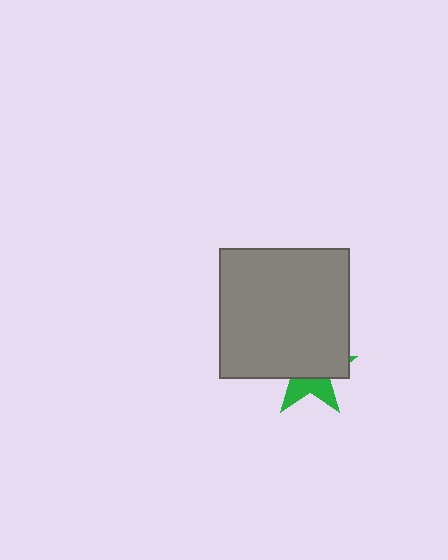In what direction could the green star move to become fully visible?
The green star could move down. That would shift it out from behind the gray square entirely.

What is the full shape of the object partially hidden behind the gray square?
The partially hidden object is a green star.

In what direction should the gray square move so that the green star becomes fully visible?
The gray square should move up. That is the shortest direction to clear the overlap and leave the green star fully visible.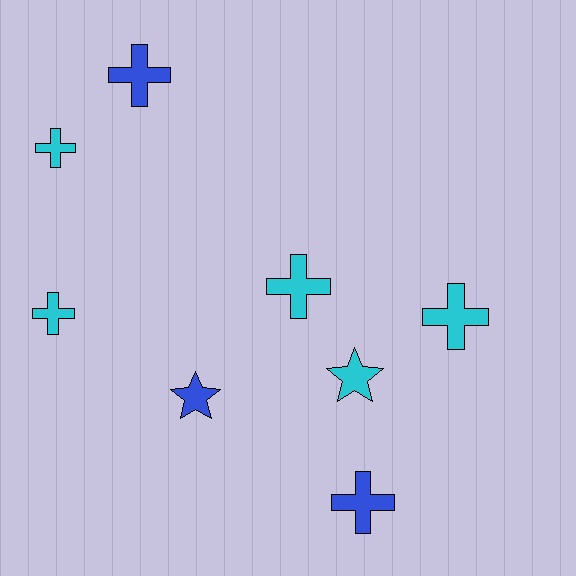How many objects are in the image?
There are 8 objects.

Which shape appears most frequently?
Cross, with 6 objects.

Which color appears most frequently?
Cyan, with 5 objects.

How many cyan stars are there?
There is 1 cyan star.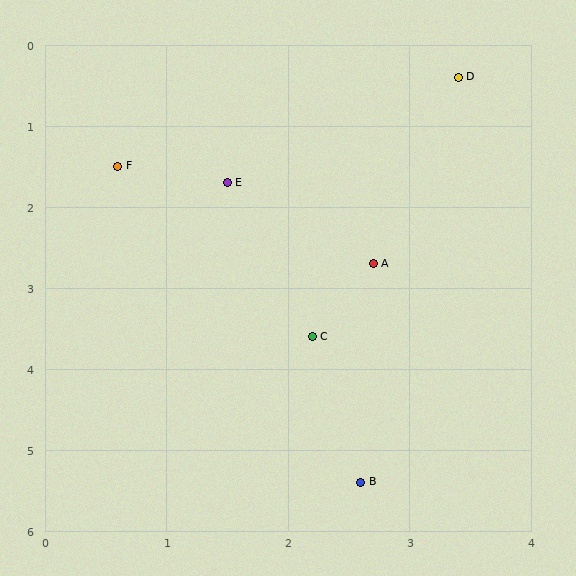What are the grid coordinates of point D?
Point D is at approximately (3.4, 0.4).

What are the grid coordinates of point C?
Point C is at approximately (2.2, 3.6).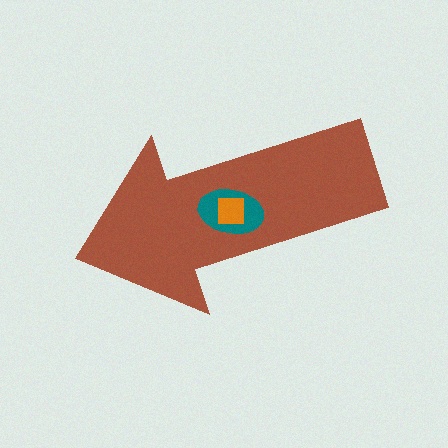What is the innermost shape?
The orange square.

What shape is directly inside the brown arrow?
The teal ellipse.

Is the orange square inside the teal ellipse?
Yes.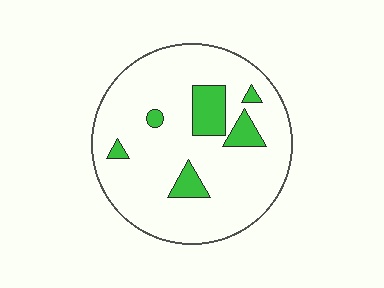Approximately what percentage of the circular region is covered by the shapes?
Approximately 15%.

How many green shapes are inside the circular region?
6.